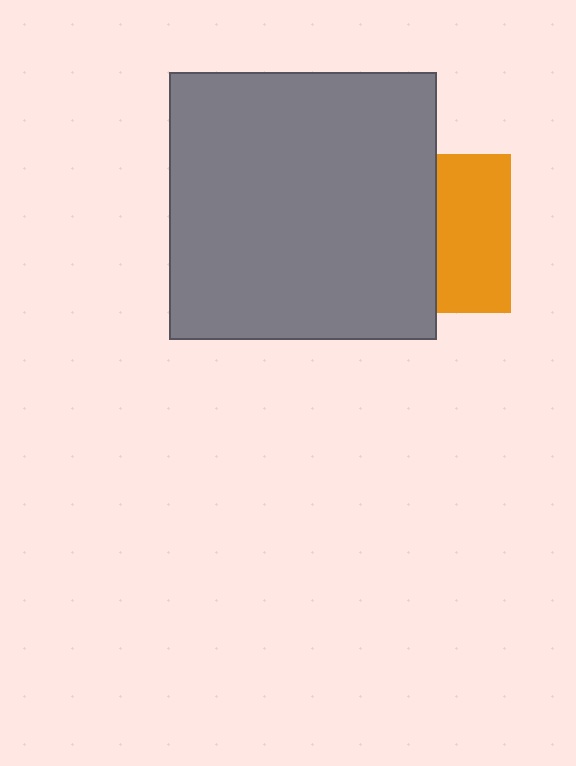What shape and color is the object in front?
The object in front is a gray square.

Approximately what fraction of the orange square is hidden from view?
Roughly 54% of the orange square is hidden behind the gray square.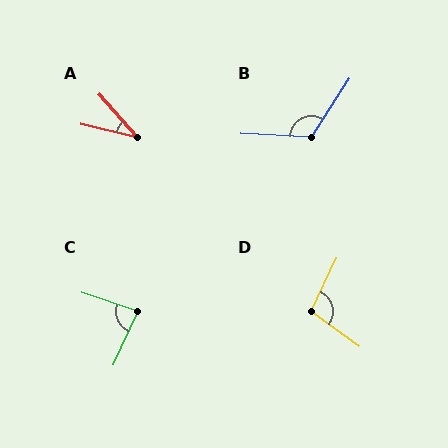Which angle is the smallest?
A, at approximately 34 degrees.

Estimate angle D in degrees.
Approximately 101 degrees.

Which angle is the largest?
B, at approximately 120 degrees.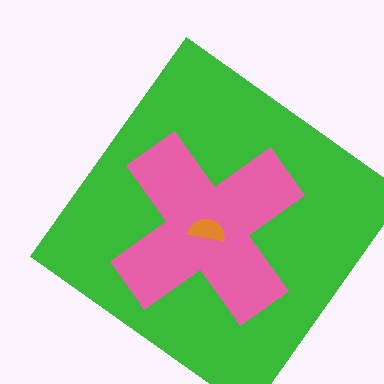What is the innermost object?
The orange semicircle.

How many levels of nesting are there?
3.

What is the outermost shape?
The green diamond.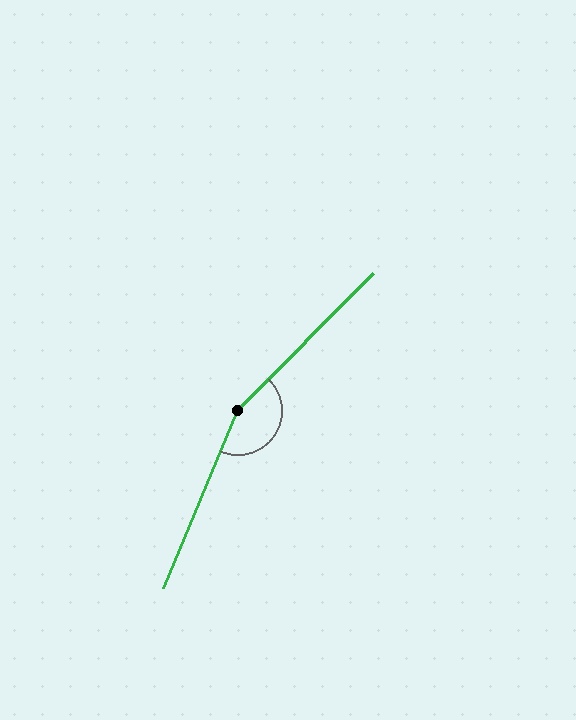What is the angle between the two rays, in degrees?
Approximately 158 degrees.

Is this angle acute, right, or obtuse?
It is obtuse.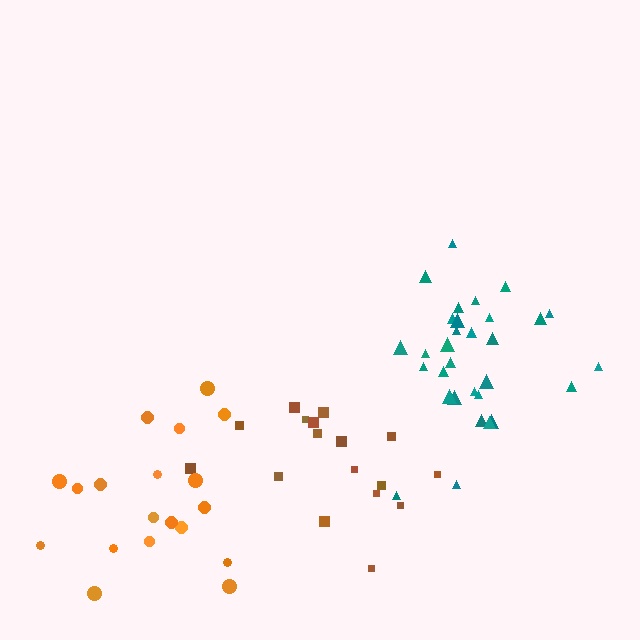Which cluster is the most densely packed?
Teal.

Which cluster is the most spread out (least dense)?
Orange.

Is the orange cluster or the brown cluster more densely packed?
Brown.